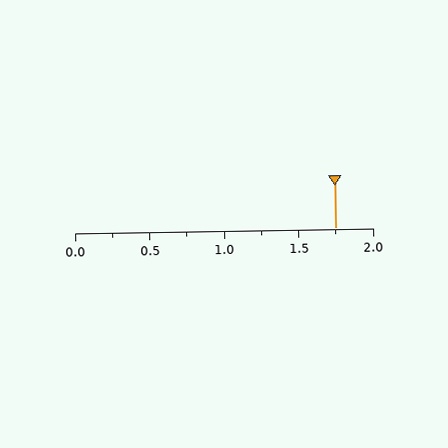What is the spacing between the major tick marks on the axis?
The major ticks are spaced 0.5 apart.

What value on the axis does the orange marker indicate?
The marker indicates approximately 1.75.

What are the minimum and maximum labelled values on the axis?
The axis runs from 0.0 to 2.0.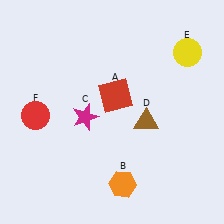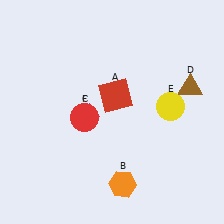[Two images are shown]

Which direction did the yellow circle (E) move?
The yellow circle (E) moved down.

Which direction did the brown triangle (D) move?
The brown triangle (D) moved right.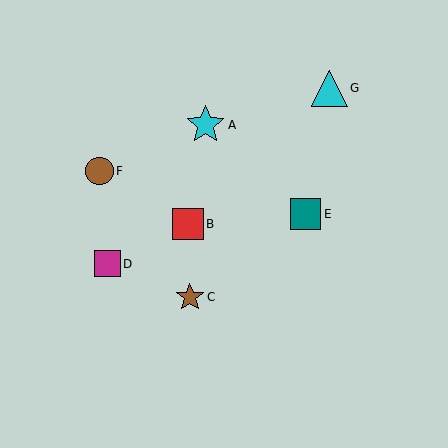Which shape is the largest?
The cyan star (labeled A) is the largest.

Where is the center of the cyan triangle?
The center of the cyan triangle is at (329, 88).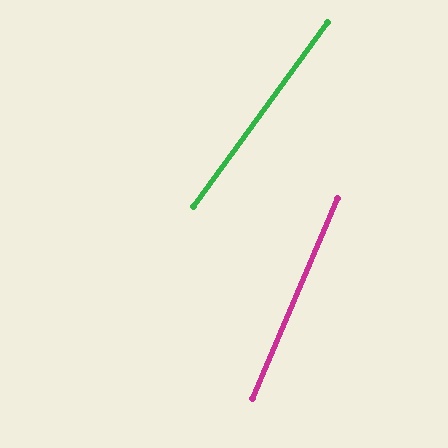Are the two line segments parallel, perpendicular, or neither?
Neither parallel nor perpendicular — they differ by about 13°.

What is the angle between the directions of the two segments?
Approximately 13 degrees.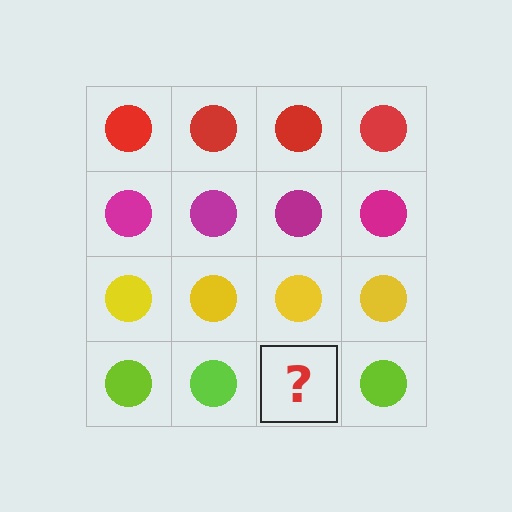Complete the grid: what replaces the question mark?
The question mark should be replaced with a lime circle.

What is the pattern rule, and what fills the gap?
The rule is that each row has a consistent color. The gap should be filled with a lime circle.